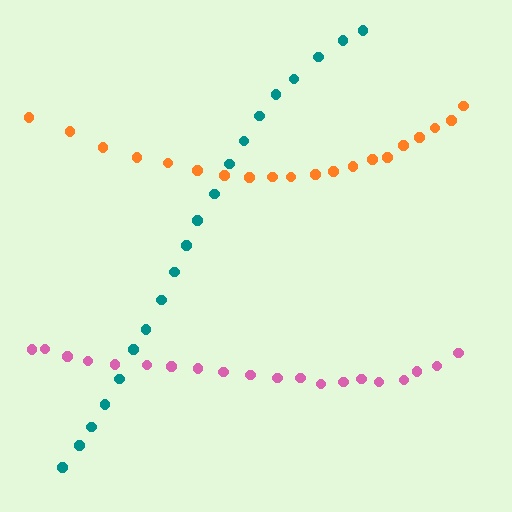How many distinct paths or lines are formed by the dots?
There are 3 distinct paths.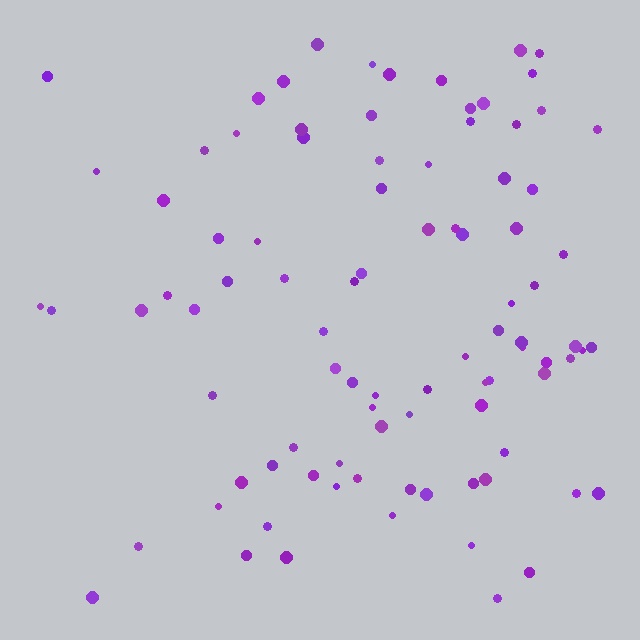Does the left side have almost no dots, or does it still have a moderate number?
Still a moderate number, just noticeably fewer than the right.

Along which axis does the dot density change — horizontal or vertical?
Horizontal.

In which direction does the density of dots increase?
From left to right, with the right side densest.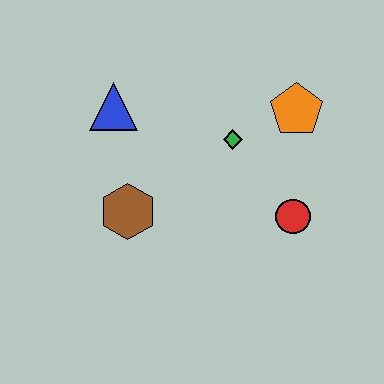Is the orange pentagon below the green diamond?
No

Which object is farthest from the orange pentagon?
The brown hexagon is farthest from the orange pentagon.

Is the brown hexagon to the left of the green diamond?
Yes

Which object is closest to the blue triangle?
The brown hexagon is closest to the blue triangle.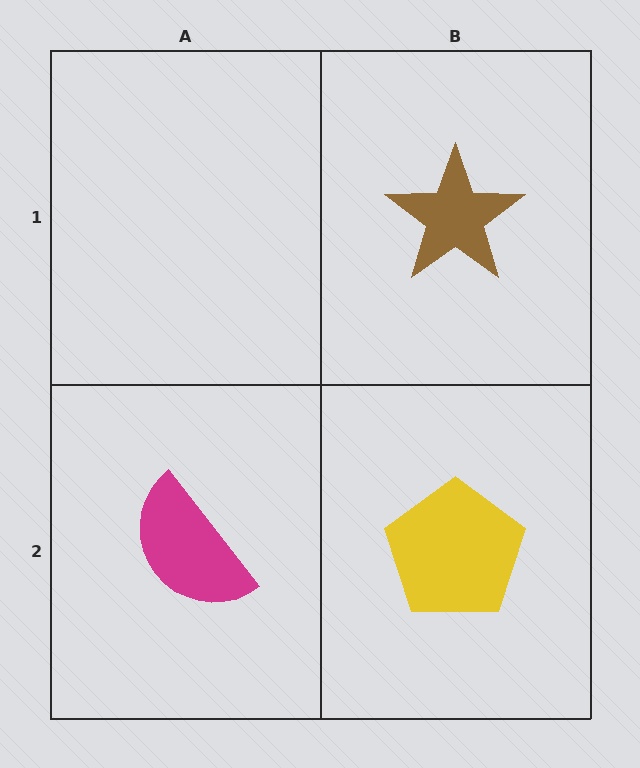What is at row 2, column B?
A yellow pentagon.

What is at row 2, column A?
A magenta semicircle.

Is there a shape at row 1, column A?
No, that cell is empty.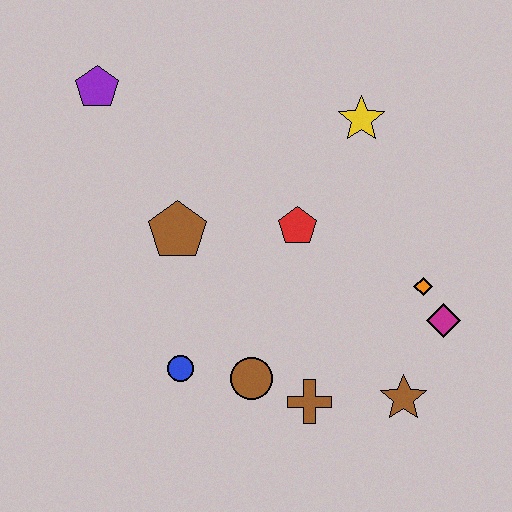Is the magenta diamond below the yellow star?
Yes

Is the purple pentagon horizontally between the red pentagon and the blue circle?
No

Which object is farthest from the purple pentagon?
The brown star is farthest from the purple pentagon.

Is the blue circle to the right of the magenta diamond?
No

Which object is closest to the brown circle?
The brown cross is closest to the brown circle.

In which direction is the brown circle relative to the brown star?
The brown circle is to the left of the brown star.